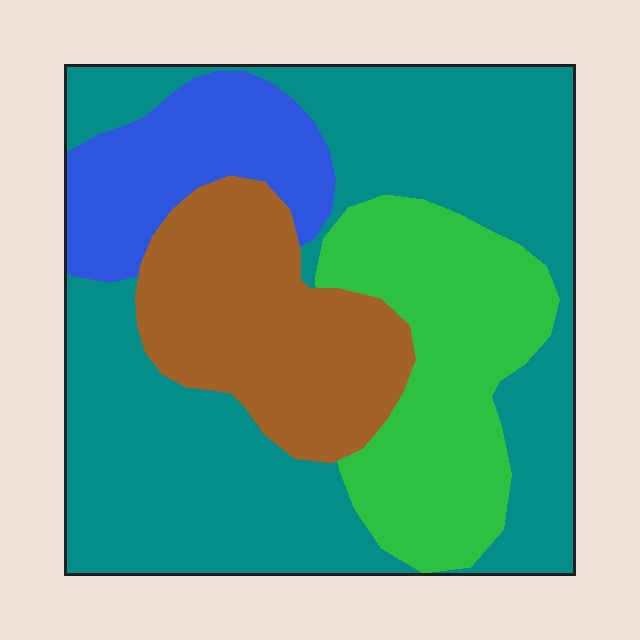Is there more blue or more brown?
Brown.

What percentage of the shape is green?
Green covers about 20% of the shape.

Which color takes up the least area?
Blue, at roughly 10%.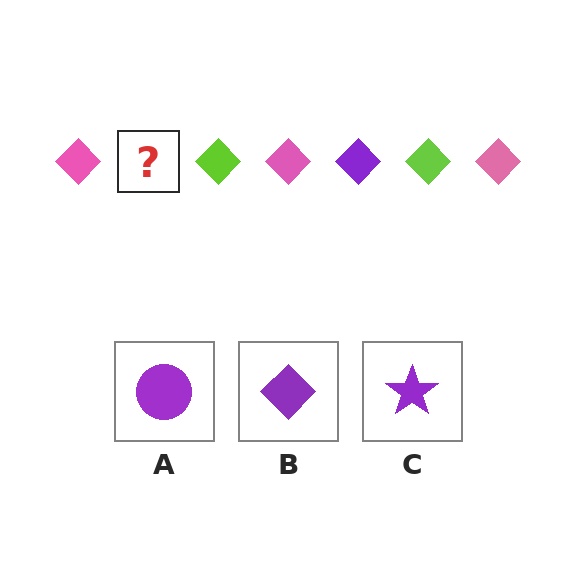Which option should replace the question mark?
Option B.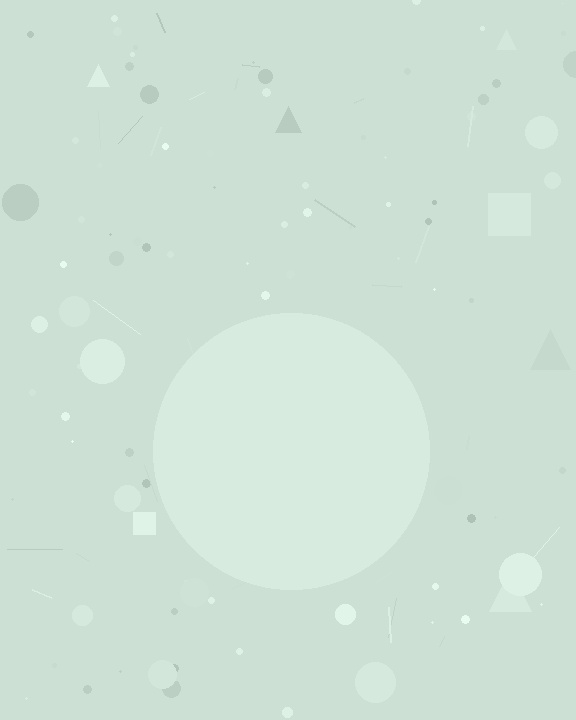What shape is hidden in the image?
A circle is hidden in the image.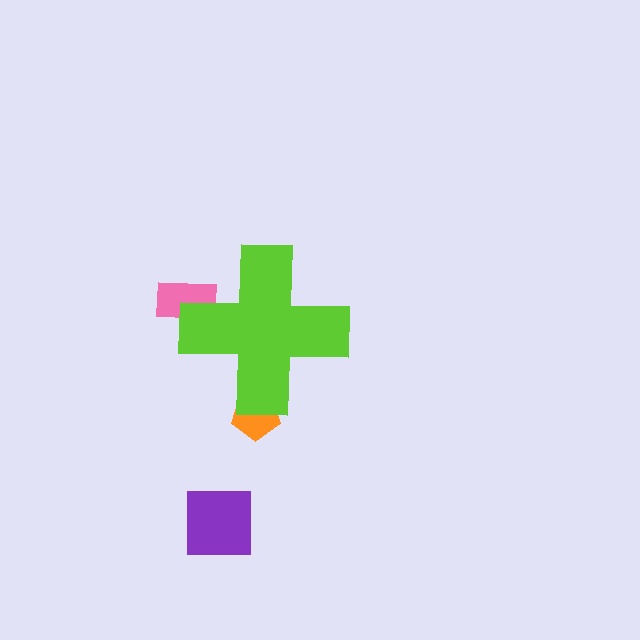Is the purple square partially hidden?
No, the purple square is fully visible.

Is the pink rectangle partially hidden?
Yes, the pink rectangle is partially hidden behind the lime cross.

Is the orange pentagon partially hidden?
Yes, the orange pentagon is partially hidden behind the lime cross.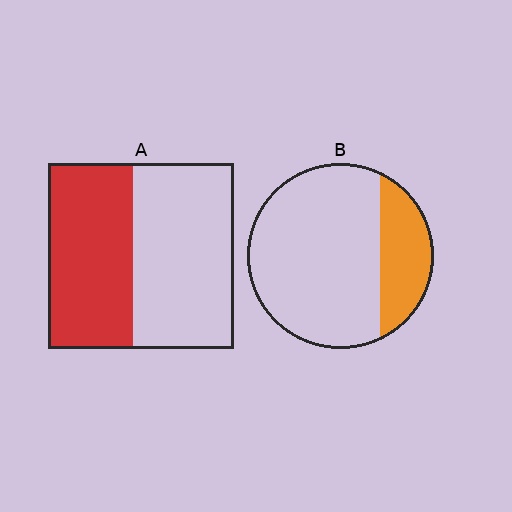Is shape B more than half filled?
No.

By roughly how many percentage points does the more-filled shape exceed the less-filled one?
By roughly 20 percentage points (A over B).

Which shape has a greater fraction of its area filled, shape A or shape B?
Shape A.